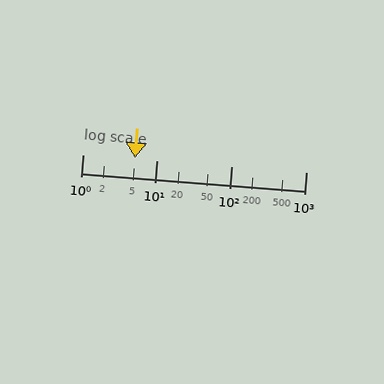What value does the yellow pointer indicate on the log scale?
The pointer indicates approximately 5.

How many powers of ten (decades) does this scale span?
The scale spans 3 decades, from 1 to 1000.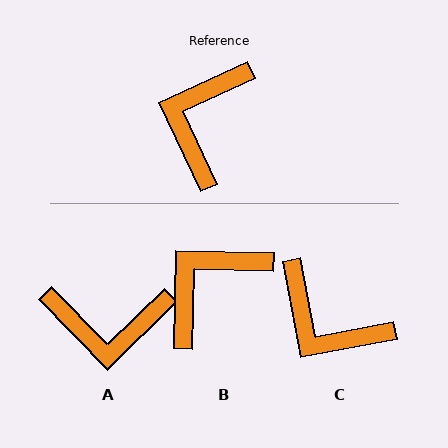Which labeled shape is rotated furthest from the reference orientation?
A, about 109 degrees away.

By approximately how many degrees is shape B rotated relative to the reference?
Approximately 26 degrees clockwise.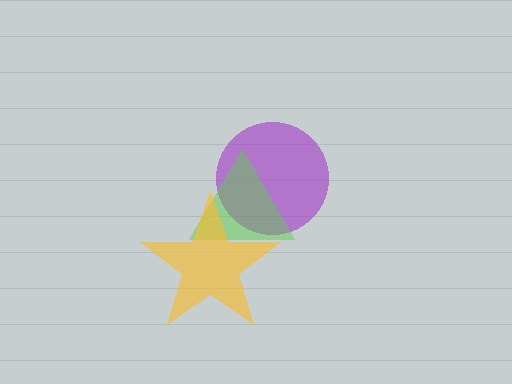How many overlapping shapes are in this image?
There are 3 overlapping shapes in the image.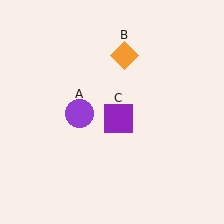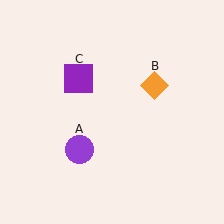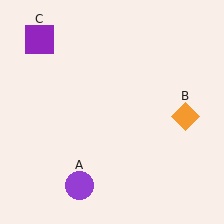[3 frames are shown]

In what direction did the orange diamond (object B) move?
The orange diamond (object B) moved down and to the right.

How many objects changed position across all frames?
3 objects changed position: purple circle (object A), orange diamond (object B), purple square (object C).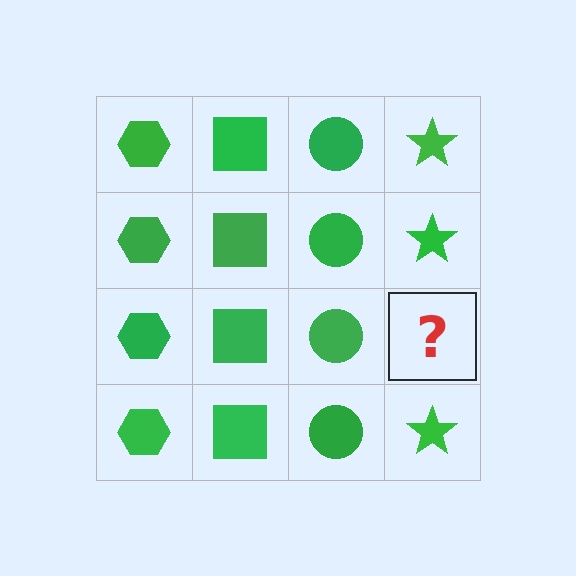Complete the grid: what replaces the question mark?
The question mark should be replaced with a green star.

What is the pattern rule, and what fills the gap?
The rule is that each column has a consistent shape. The gap should be filled with a green star.